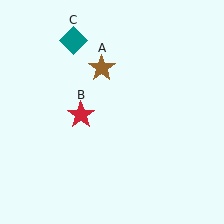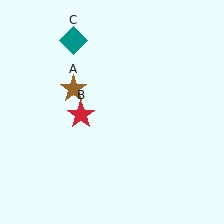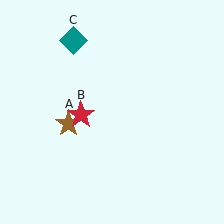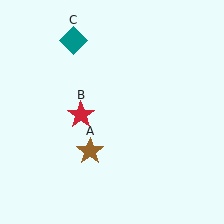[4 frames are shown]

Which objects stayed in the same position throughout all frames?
Red star (object B) and teal diamond (object C) remained stationary.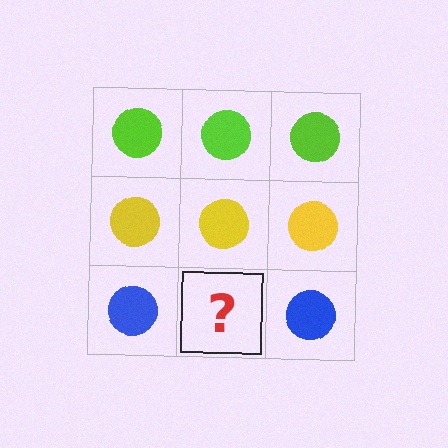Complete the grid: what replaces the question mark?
The question mark should be replaced with a blue circle.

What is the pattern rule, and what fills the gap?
The rule is that each row has a consistent color. The gap should be filled with a blue circle.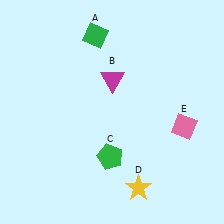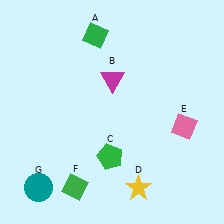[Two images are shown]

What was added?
A green diamond (F), a teal circle (G) were added in Image 2.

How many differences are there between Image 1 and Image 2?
There are 2 differences between the two images.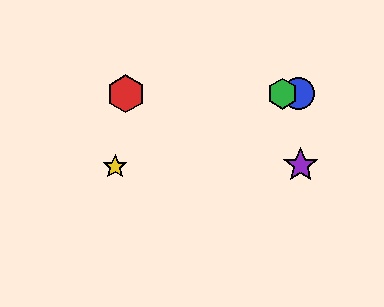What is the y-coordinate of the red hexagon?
The red hexagon is at y≈94.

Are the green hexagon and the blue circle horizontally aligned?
Yes, both are at y≈94.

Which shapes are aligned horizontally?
The red hexagon, the blue circle, the green hexagon are aligned horizontally.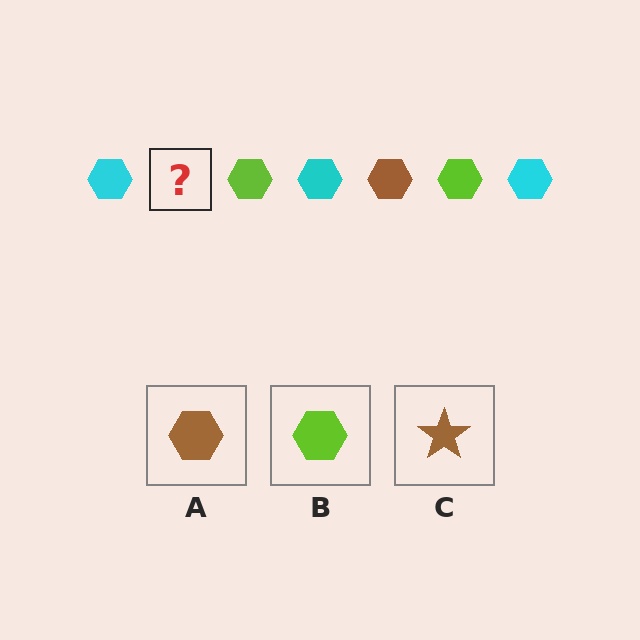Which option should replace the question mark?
Option A.